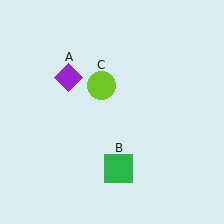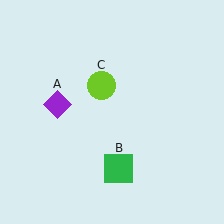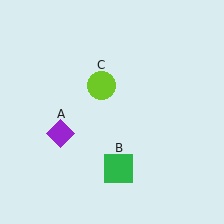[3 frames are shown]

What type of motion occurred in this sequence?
The purple diamond (object A) rotated counterclockwise around the center of the scene.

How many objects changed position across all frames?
1 object changed position: purple diamond (object A).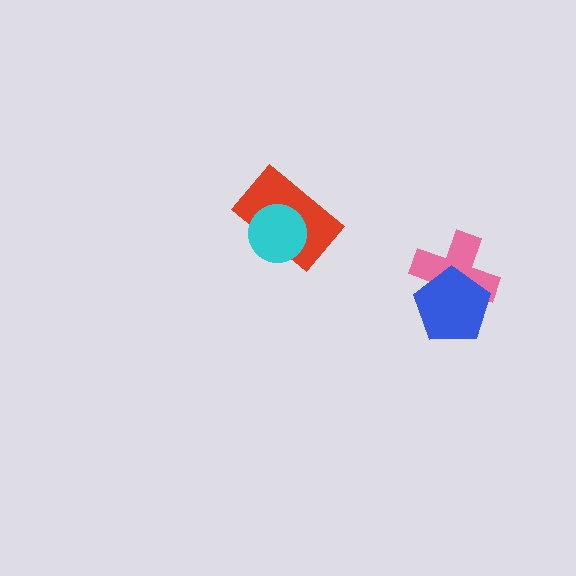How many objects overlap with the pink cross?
1 object overlaps with the pink cross.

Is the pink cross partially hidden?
Yes, it is partially covered by another shape.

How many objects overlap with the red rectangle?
1 object overlaps with the red rectangle.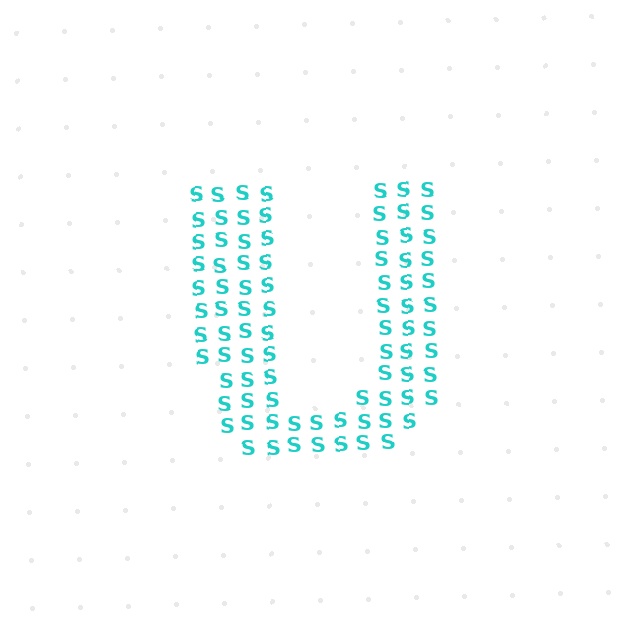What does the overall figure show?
The overall figure shows the letter U.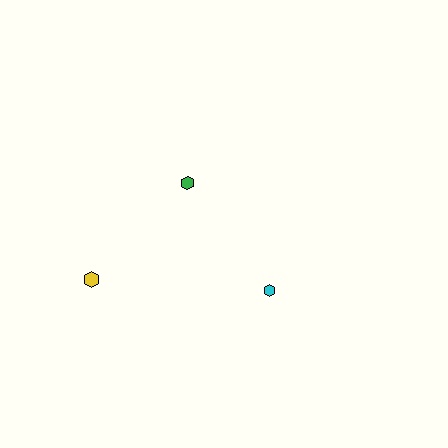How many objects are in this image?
There are 3 objects.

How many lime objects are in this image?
There are no lime objects.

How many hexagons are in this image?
There are 3 hexagons.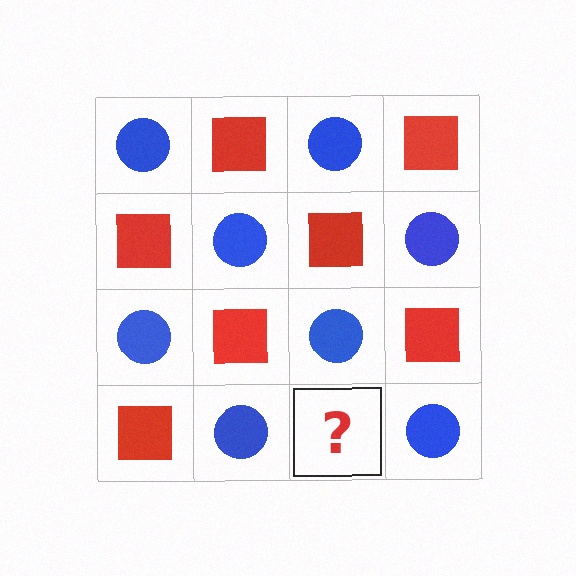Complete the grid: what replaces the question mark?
The question mark should be replaced with a red square.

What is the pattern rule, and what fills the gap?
The rule is that it alternates blue circle and red square in a checkerboard pattern. The gap should be filled with a red square.